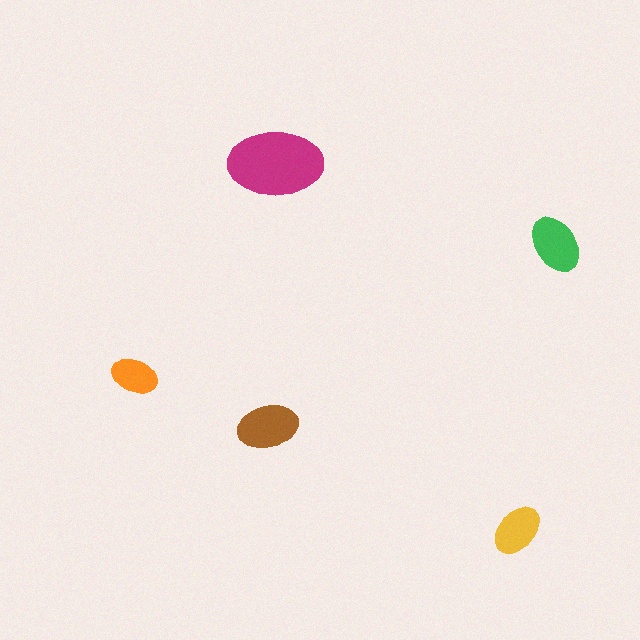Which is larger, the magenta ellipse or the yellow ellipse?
The magenta one.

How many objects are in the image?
There are 5 objects in the image.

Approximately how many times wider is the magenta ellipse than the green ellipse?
About 1.5 times wider.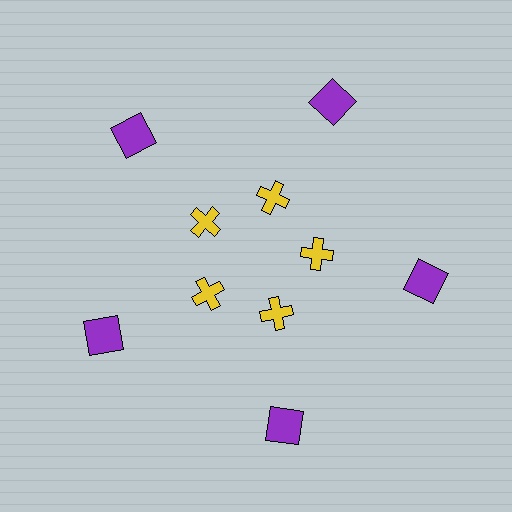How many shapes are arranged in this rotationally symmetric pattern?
There are 10 shapes, arranged in 5 groups of 2.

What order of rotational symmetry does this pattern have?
This pattern has 5-fold rotational symmetry.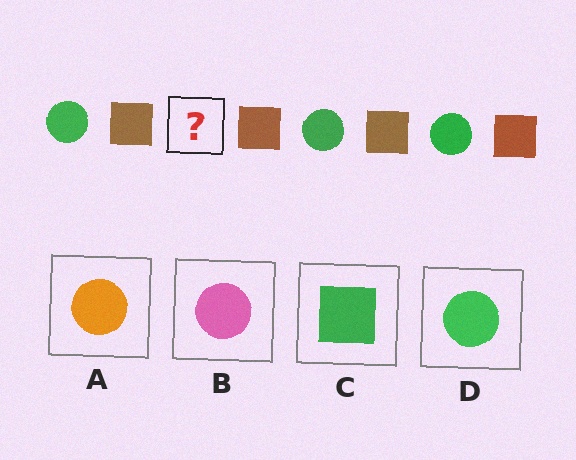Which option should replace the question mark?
Option D.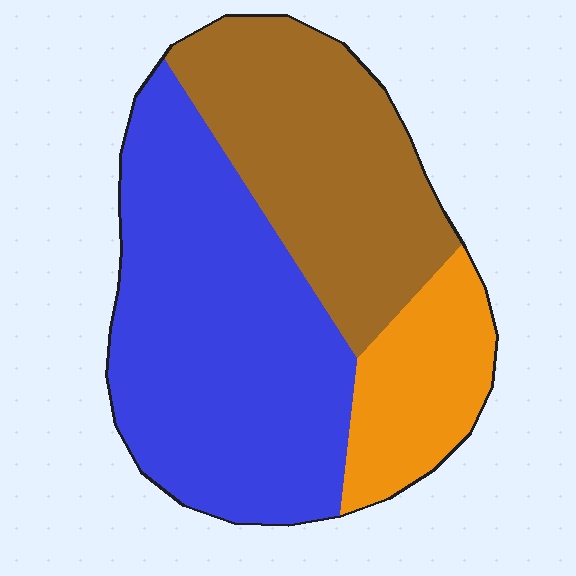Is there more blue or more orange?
Blue.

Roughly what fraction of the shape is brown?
Brown takes up between a quarter and a half of the shape.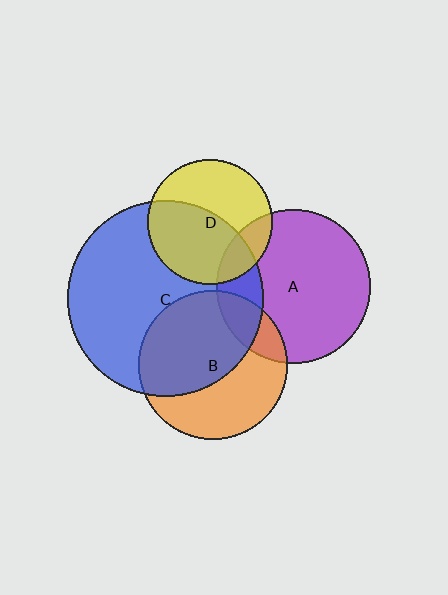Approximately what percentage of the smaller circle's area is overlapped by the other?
Approximately 55%.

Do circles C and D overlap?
Yes.